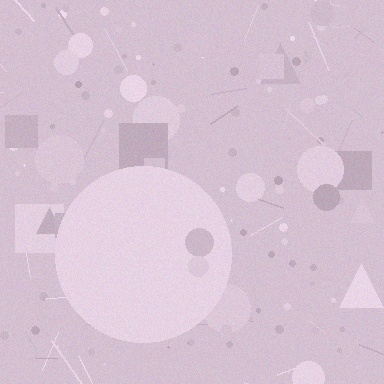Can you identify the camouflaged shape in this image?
The camouflaged shape is a circle.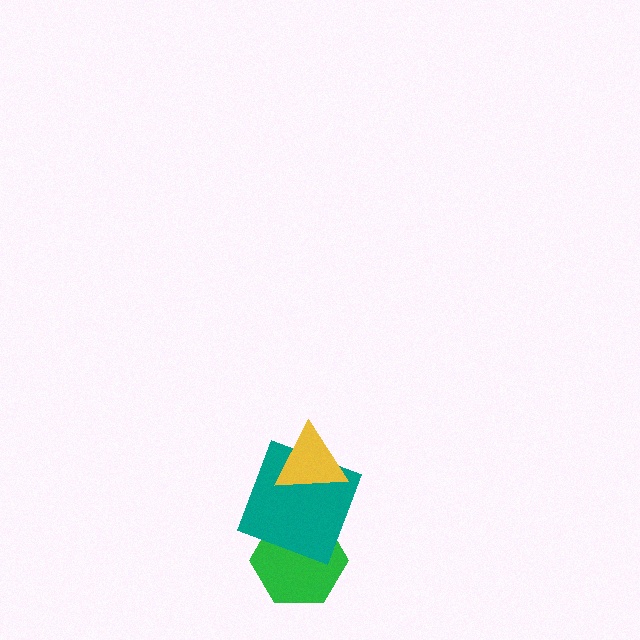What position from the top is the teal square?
The teal square is 2nd from the top.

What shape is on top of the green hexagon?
The teal square is on top of the green hexagon.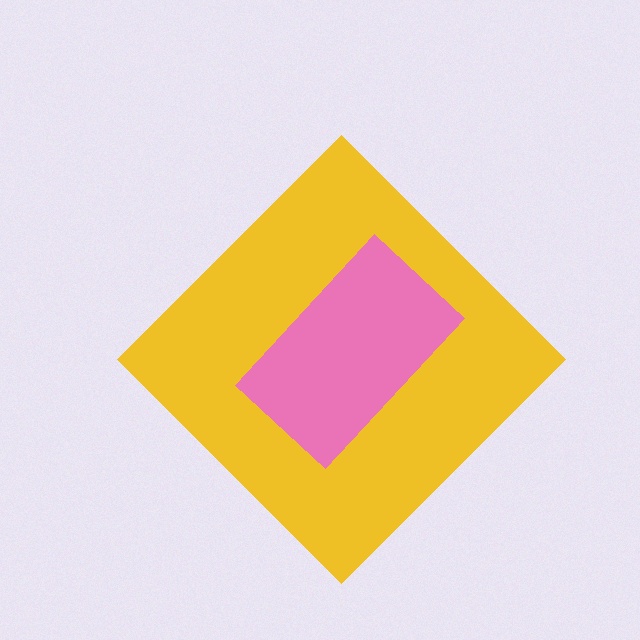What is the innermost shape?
The pink rectangle.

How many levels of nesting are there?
2.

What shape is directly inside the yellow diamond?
The pink rectangle.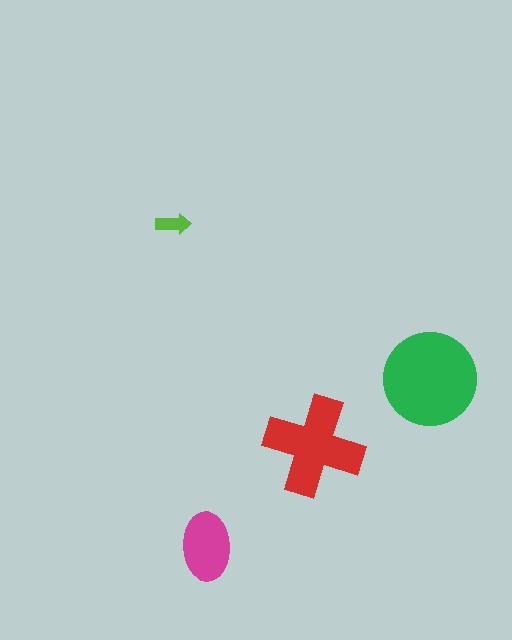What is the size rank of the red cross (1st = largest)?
2nd.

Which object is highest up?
The lime arrow is topmost.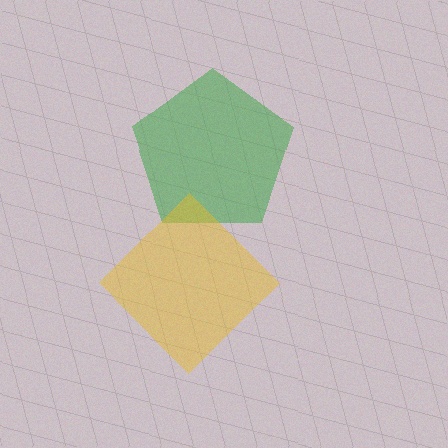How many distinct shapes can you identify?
There are 2 distinct shapes: a green pentagon, a yellow diamond.